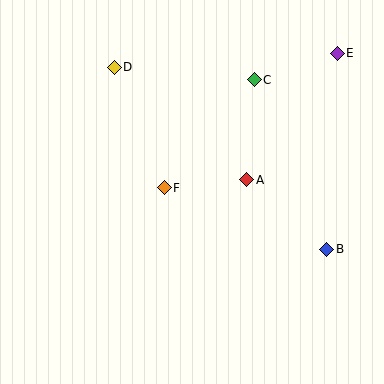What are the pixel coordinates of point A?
Point A is at (247, 180).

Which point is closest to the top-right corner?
Point E is closest to the top-right corner.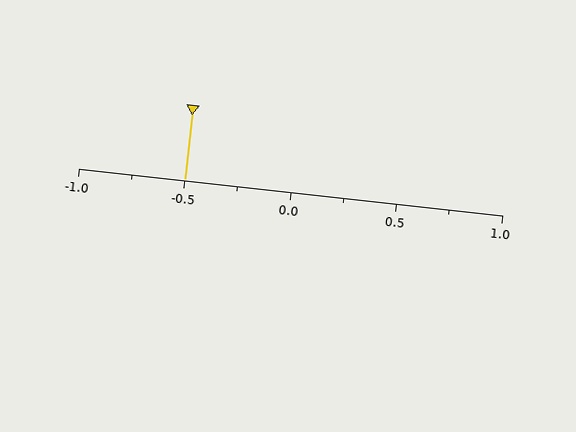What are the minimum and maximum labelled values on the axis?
The axis runs from -1.0 to 1.0.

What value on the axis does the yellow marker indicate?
The marker indicates approximately -0.5.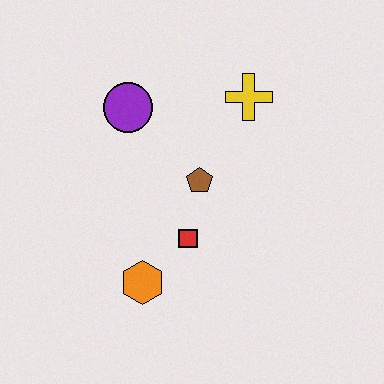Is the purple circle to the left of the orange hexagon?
Yes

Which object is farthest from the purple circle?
The orange hexagon is farthest from the purple circle.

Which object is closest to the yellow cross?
The brown pentagon is closest to the yellow cross.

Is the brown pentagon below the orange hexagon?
No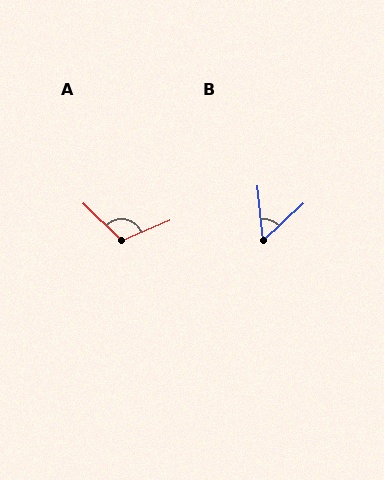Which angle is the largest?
A, at approximately 113 degrees.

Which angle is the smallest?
B, at approximately 52 degrees.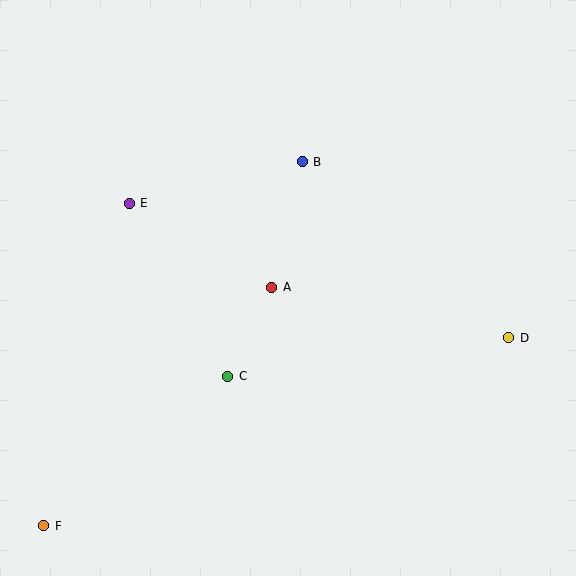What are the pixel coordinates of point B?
Point B is at (302, 162).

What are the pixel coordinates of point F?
Point F is at (44, 526).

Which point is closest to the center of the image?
Point A at (272, 287) is closest to the center.